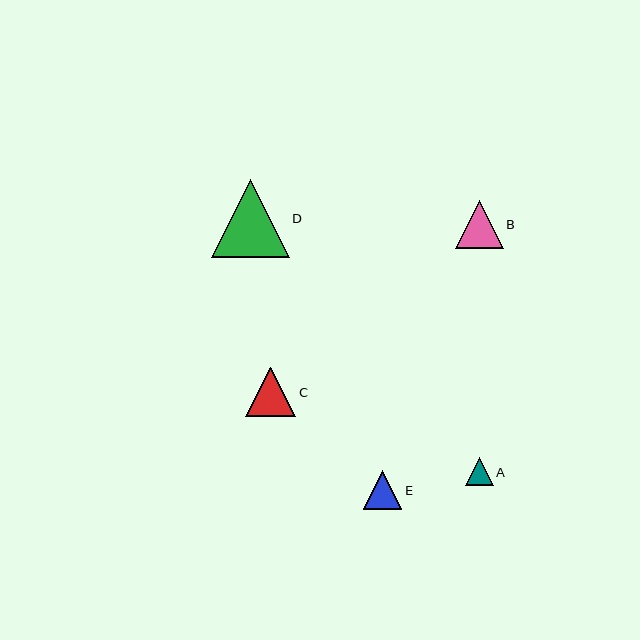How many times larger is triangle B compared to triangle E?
Triangle B is approximately 1.3 times the size of triangle E.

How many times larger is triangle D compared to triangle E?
Triangle D is approximately 2.0 times the size of triangle E.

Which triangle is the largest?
Triangle D is the largest with a size of approximately 78 pixels.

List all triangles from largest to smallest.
From largest to smallest: D, C, B, E, A.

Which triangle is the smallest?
Triangle A is the smallest with a size of approximately 28 pixels.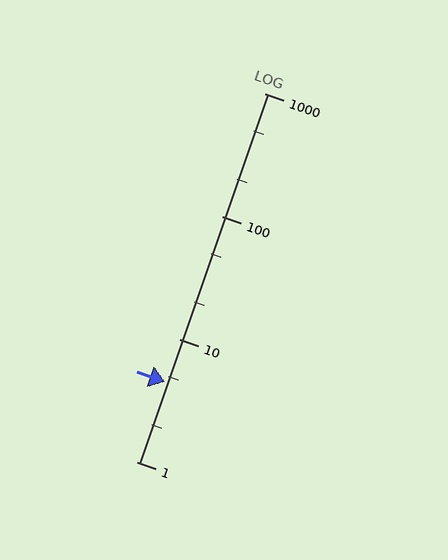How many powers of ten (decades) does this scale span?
The scale spans 3 decades, from 1 to 1000.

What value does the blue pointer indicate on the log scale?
The pointer indicates approximately 4.5.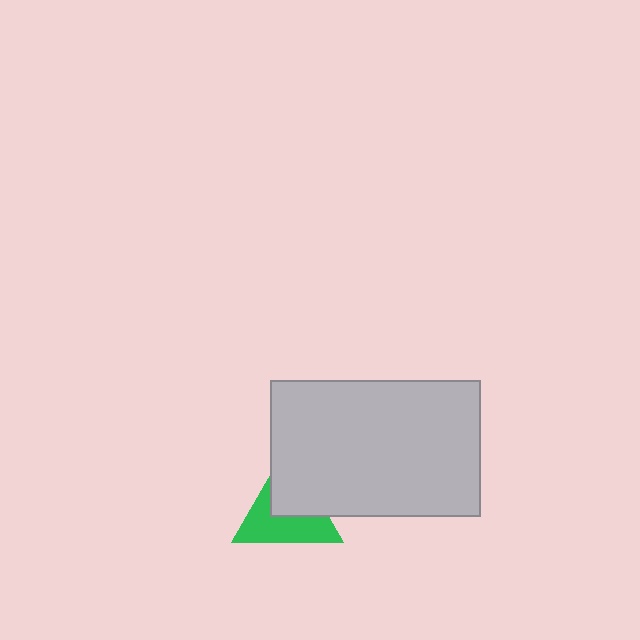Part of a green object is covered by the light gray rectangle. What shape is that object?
It is a triangle.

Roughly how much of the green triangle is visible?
About half of it is visible (roughly 55%).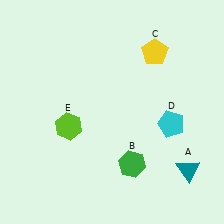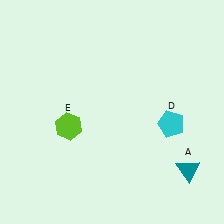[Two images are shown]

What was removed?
The yellow pentagon (C), the green hexagon (B) were removed in Image 2.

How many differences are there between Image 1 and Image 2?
There are 2 differences between the two images.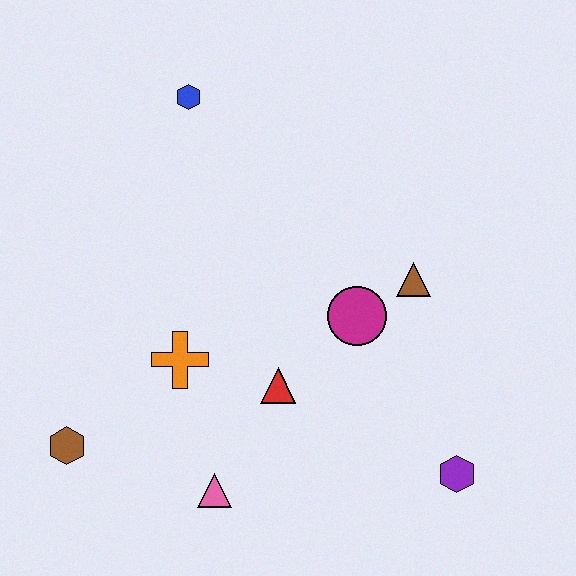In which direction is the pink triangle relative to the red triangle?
The pink triangle is below the red triangle.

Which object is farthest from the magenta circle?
The brown hexagon is farthest from the magenta circle.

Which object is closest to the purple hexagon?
The magenta circle is closest to the purple hexagon.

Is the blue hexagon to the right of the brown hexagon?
Yes